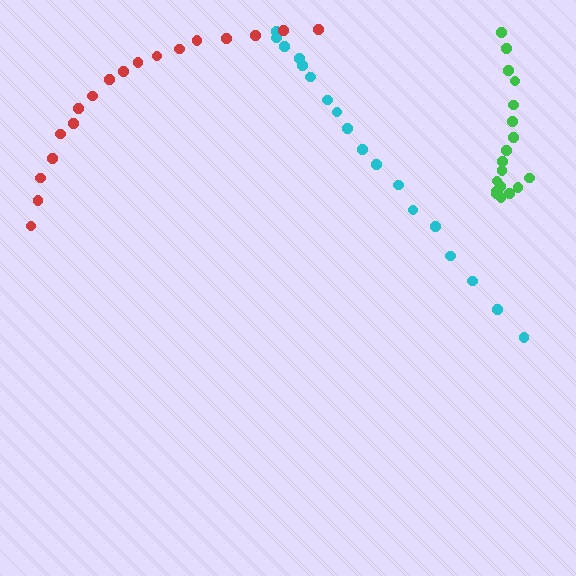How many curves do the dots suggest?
There are 3 distinct paths.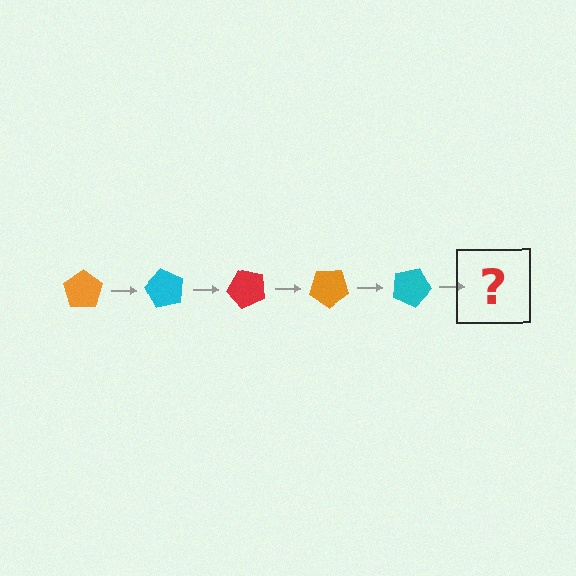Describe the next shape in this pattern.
It should be a red pentagon, rotated 300 degrees from the start.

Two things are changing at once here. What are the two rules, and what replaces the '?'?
The two rules are that it rotates 60 degrees each step and the color cycles through orange, cyan, and red. The '?' should be a red pentagon, rotated 300 degrees from the start.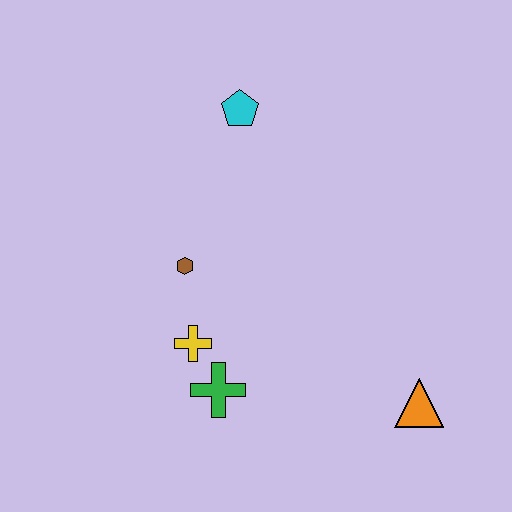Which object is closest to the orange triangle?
The green cross is closest to the orange triangle.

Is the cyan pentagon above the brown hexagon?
Yes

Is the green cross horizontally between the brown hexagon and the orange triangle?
Yes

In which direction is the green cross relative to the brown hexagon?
The green cross is below the brown hexagon.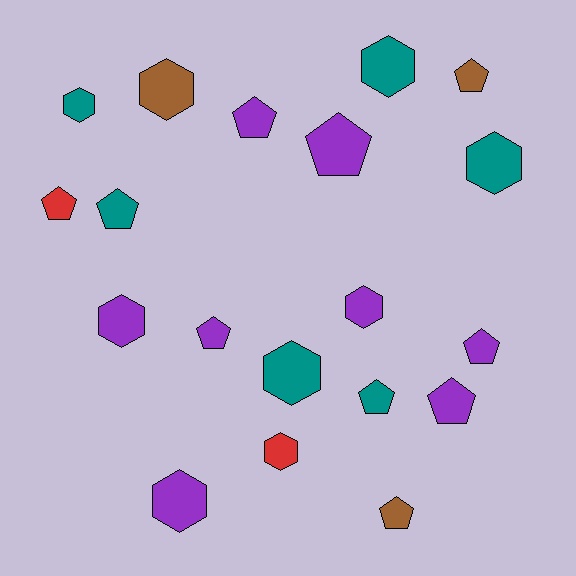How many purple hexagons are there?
There are 3 purple hexagons.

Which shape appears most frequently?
Pentagon, with 10 objects.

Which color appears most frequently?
Purple, with 8 objects.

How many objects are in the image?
There are 19 objects.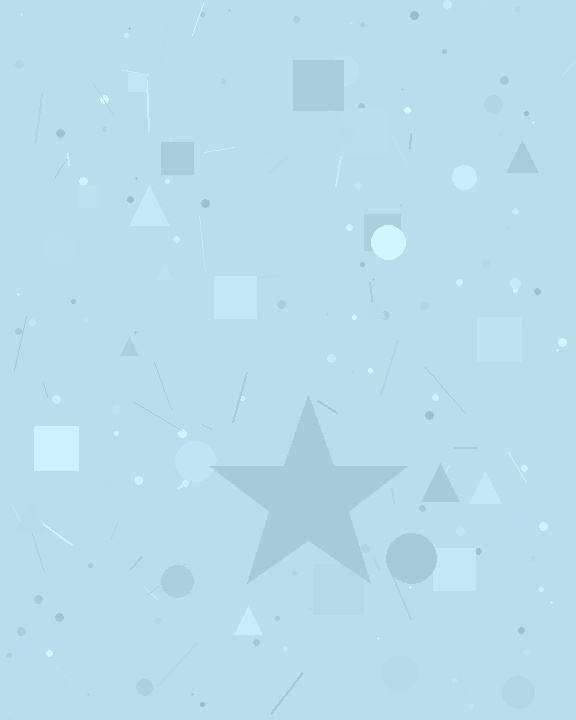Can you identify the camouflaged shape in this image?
The camouflaged shape is a star.